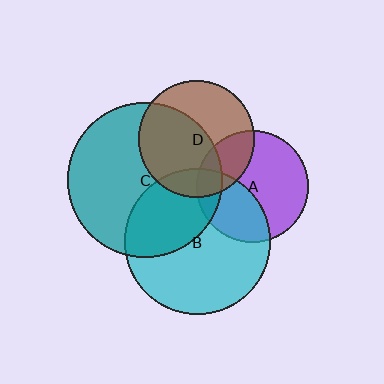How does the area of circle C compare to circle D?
Approximately 1.8 times.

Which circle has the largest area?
Circle C (teal).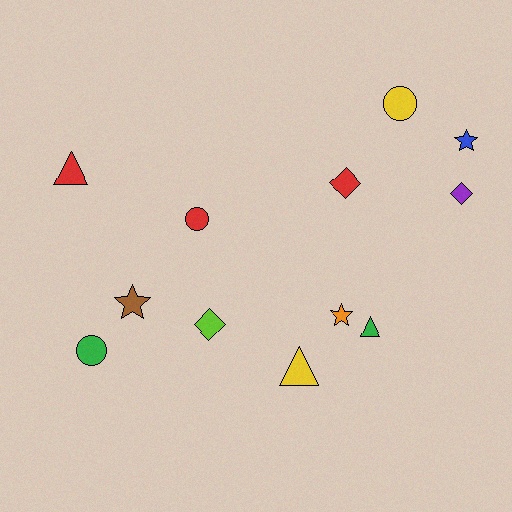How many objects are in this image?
There are 12 objects.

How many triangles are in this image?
There are 3 triangles.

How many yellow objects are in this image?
There are 2 yellow objects.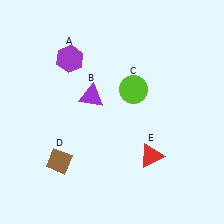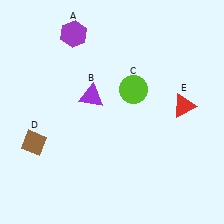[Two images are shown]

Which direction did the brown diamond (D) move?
The brown diamond (D) moved left.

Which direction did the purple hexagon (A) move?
The purple hexagon (A) moved up.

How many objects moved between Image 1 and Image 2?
3 objects moved between the two images.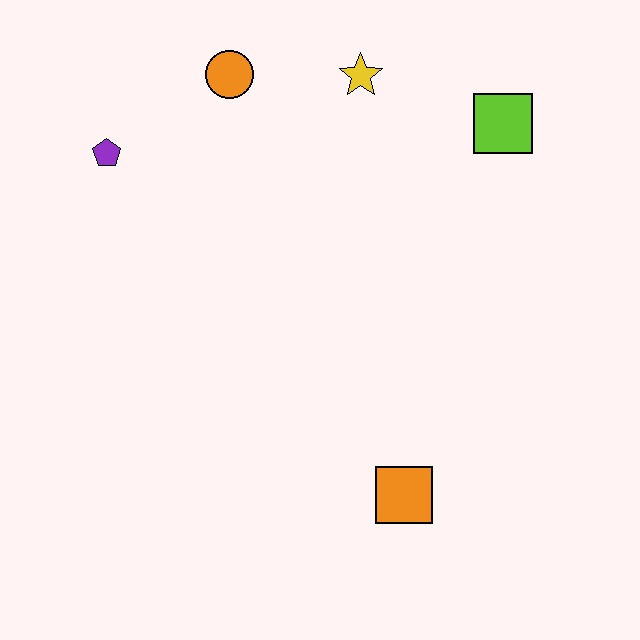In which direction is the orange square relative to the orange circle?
The orange square is below the orange circle.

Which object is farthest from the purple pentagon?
The orange square is farthest from the purple pentagon.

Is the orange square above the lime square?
No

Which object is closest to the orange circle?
The yellow star is closest to the orange circle.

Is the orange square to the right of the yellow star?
Yes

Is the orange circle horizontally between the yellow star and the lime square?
No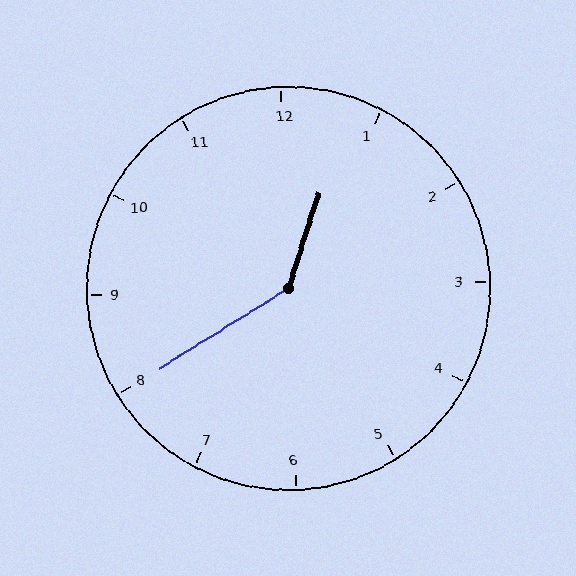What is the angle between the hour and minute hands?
Approximately 140 degrees.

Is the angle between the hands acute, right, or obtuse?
It is obtuse.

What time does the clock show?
12:40.